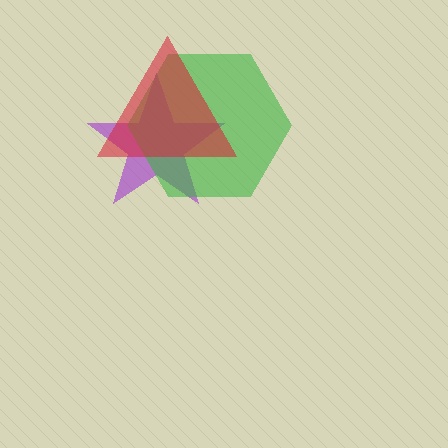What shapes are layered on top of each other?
The layered shapes are: a purple star, a green hexagon, a red triangle.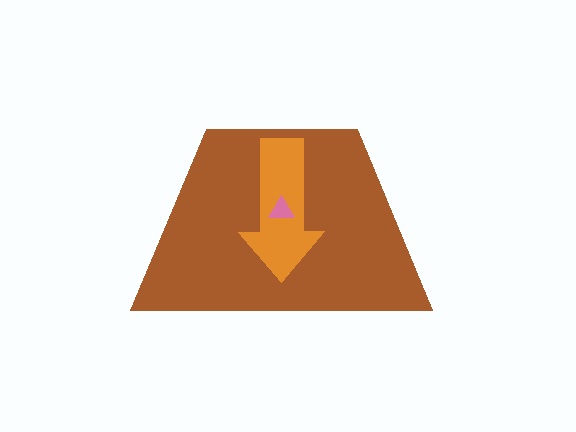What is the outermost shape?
The brown trapezoid.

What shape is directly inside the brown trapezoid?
The orange arrow.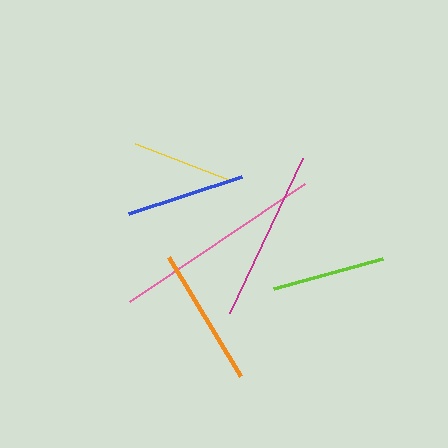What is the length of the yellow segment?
The yellow segment is approximately 103 pixels long.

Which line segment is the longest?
The pink line is the longest at approximately 211 pixels.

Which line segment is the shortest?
The yellow line is the shortest at approximately 103 pixels.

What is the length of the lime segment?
The lime segment is approximately 114 pixels long.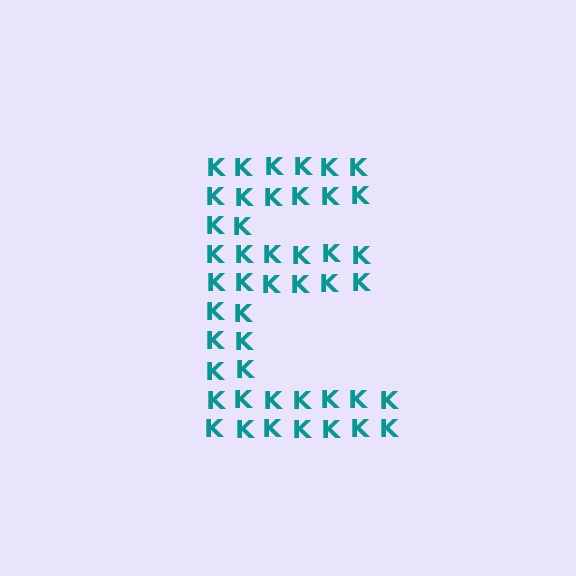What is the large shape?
The large shape is the letter E.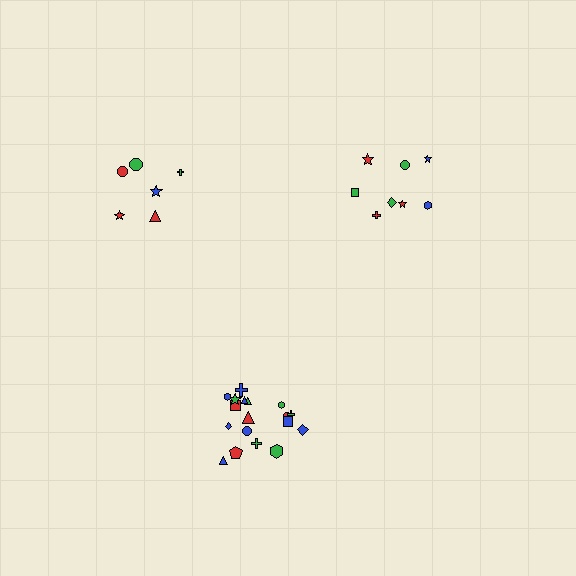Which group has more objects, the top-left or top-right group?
The top-right group.